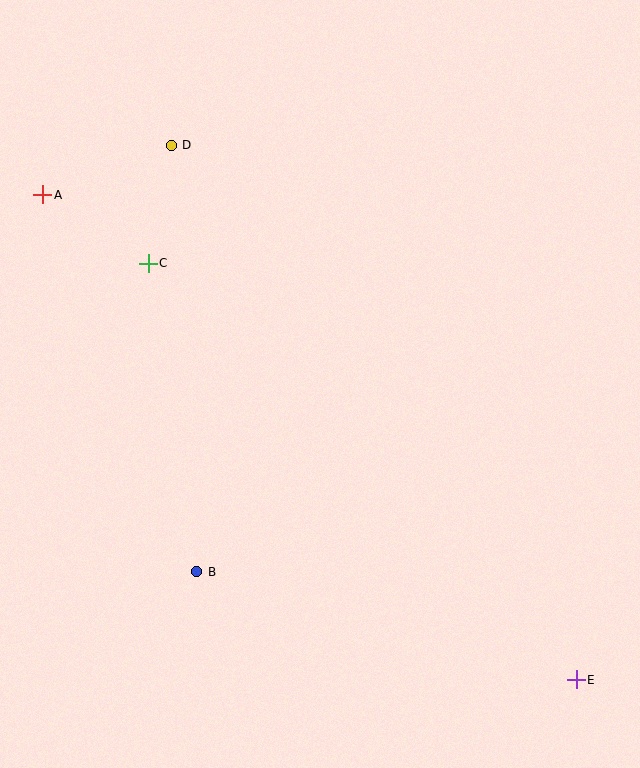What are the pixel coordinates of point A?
Point A is at (43, 195).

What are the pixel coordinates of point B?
Point B is at (197, 572).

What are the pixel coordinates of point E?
Point E is at (576, 680).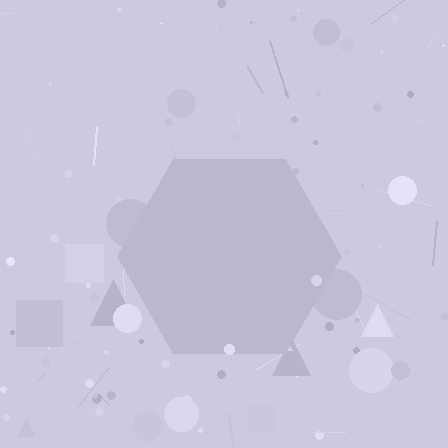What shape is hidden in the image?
A hexagon is hidden in the image.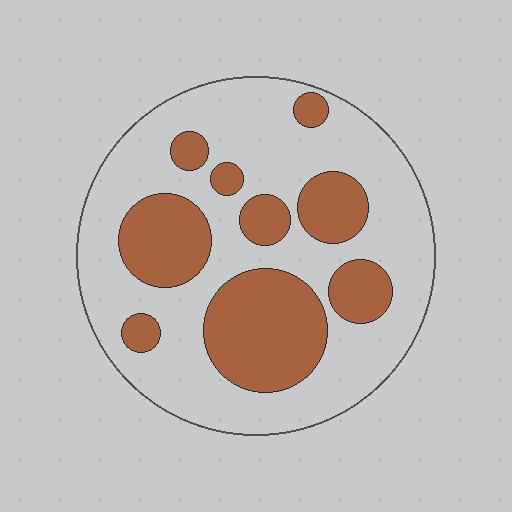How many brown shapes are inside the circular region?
9.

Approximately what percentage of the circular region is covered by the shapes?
Approximately 35%.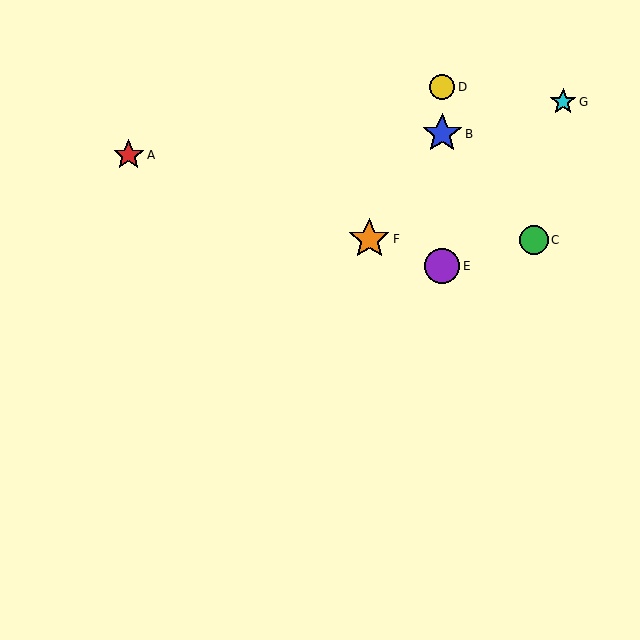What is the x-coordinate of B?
Object B is at x≈442.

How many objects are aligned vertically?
3 objects (B, D, E) are aligned vertically.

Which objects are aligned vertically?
Objects B, D, E are aligned vertically.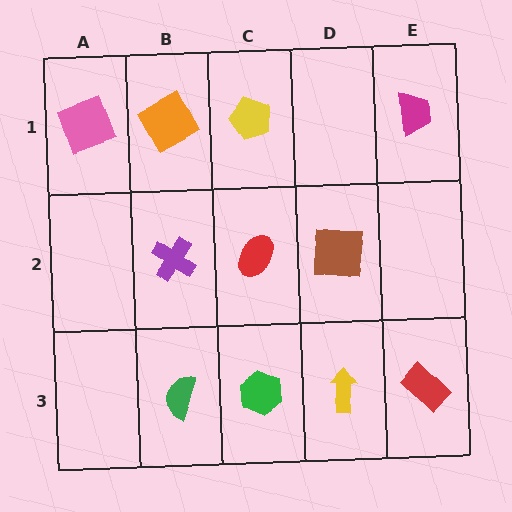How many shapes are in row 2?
3 shapes.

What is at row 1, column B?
An orange square.